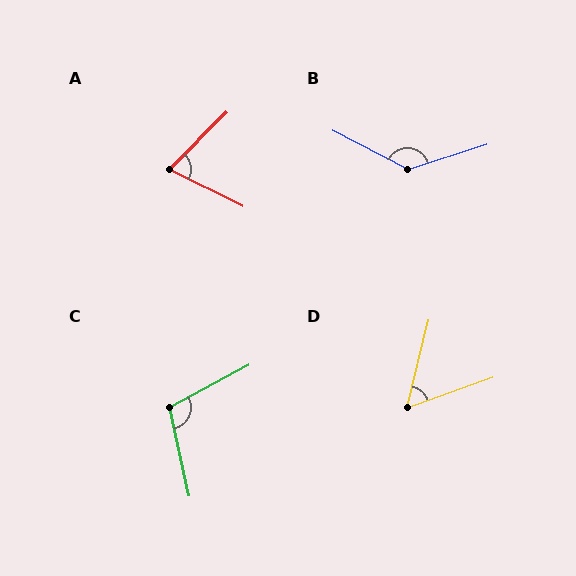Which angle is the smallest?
D, at approximately 56 degrees.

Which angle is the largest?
B, at approximately 136 degrees.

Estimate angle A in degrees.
Approximately 72 degrees.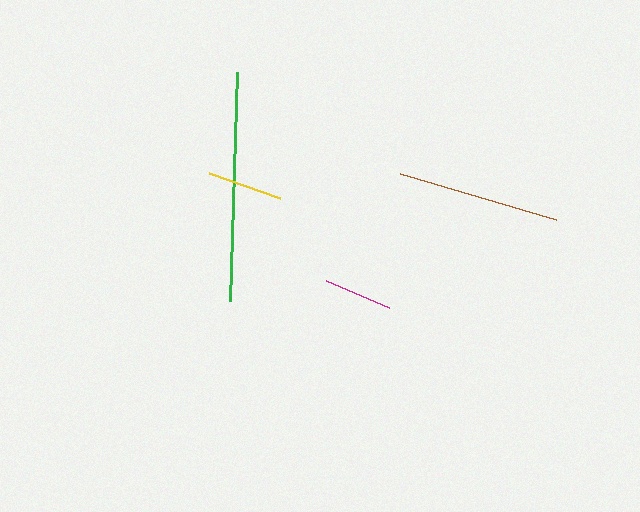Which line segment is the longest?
The green line is the longest at approximately 229 pixels.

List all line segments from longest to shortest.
From longest to shortest: green, brown, yellow, magenta.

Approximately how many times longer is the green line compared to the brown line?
The green line is approximately 1.4 times the length of the brown line.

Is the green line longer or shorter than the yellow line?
The green line is longer than the yellow line.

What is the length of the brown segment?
The brown segment is approximately 163 pixels long.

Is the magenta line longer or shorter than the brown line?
The brown line is longer than the magenta line.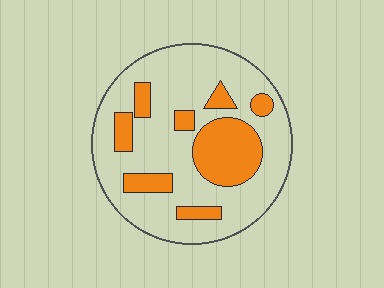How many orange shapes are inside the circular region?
8.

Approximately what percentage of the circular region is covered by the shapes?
Approximately 25%.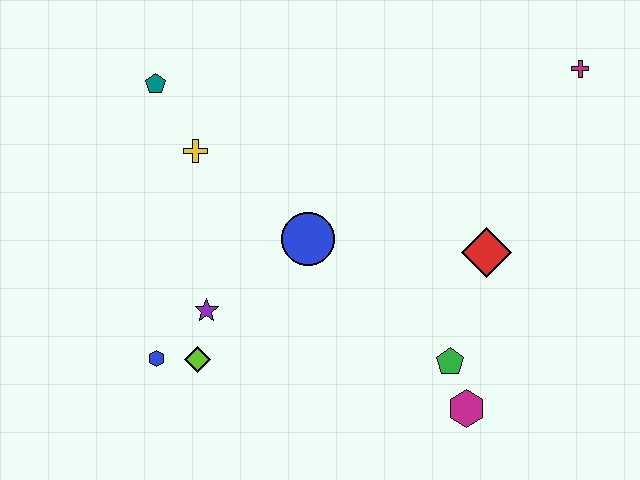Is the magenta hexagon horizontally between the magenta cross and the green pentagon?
Yes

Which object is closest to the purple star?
The lime diamond is closest to the purple star.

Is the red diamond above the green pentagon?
Yes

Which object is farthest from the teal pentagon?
The magenta hexagon is farthest from the teal pentagon.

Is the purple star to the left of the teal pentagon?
No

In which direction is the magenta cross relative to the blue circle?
The magenta cross is to the right of the blue circle.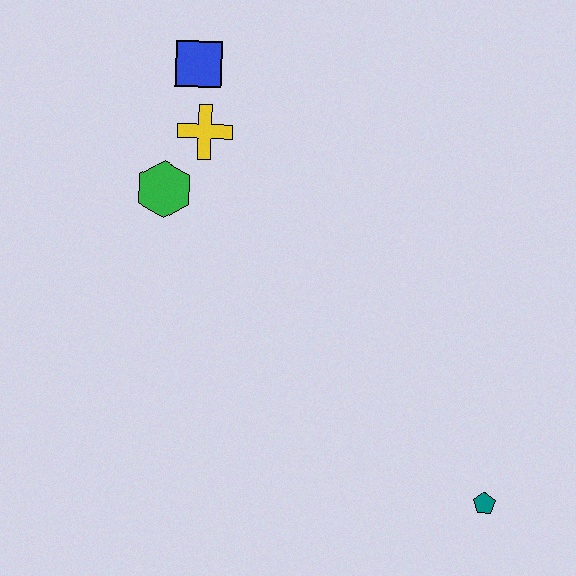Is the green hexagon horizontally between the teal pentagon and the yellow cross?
No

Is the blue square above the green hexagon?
Yes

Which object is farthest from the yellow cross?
The teal pentagon is farthest from the yellow cross.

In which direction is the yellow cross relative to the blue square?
The yellow cross is below the blue square.